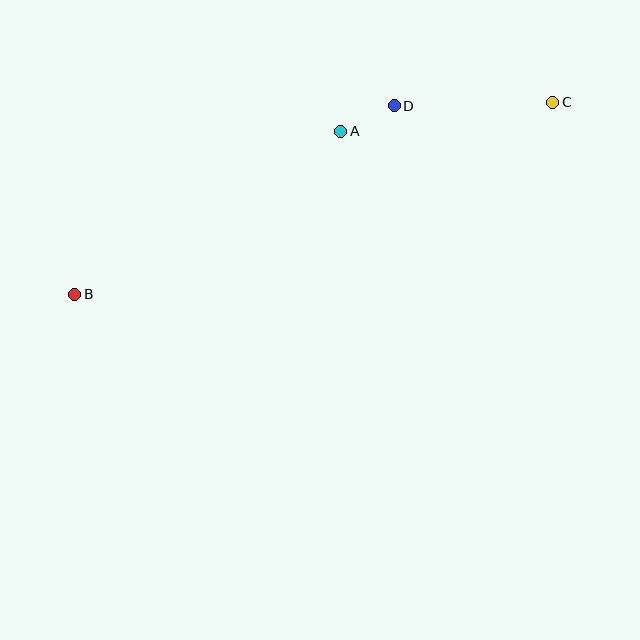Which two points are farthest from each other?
Points B and C are farthest from each other.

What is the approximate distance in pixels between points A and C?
The distance between A and C is approximately 214 pixels.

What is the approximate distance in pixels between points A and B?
The distance between A and B is approximately 312 pixels.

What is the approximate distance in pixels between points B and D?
The distance between B and D is approximately 370 pixels.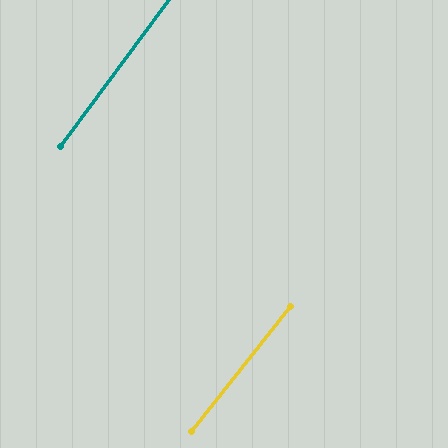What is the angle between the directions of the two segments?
Approximately 2 degrees.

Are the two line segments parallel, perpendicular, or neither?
Parallel — their directions differ by only 1.9°.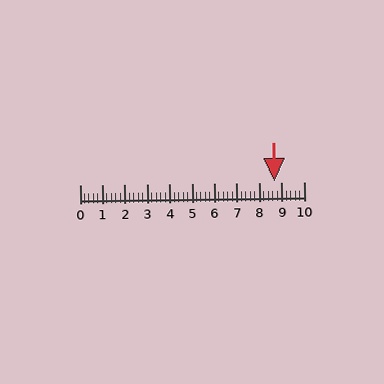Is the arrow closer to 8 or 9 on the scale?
The arrow is closer to 9.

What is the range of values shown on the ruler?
The ruler shows values from 0 to 10.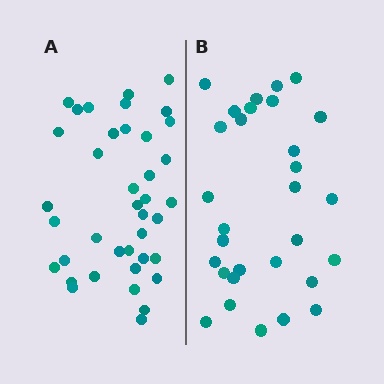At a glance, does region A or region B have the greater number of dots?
Region A (the left region) has more dots.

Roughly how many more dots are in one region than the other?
Region A has roughly 8 or so more dots than region B.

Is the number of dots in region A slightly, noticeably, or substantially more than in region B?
Region A has noticeably more, but not dramatically so. The ratio is roughly 1.3 to 1.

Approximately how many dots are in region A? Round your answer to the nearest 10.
About 40 dots. (The exact count is 39, which rounds to 40.)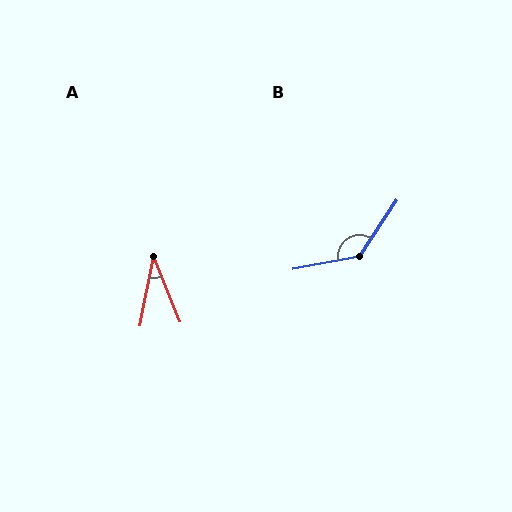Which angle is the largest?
B, at approximately 134 degrees.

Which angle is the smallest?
A, at approximately 33 degrees.